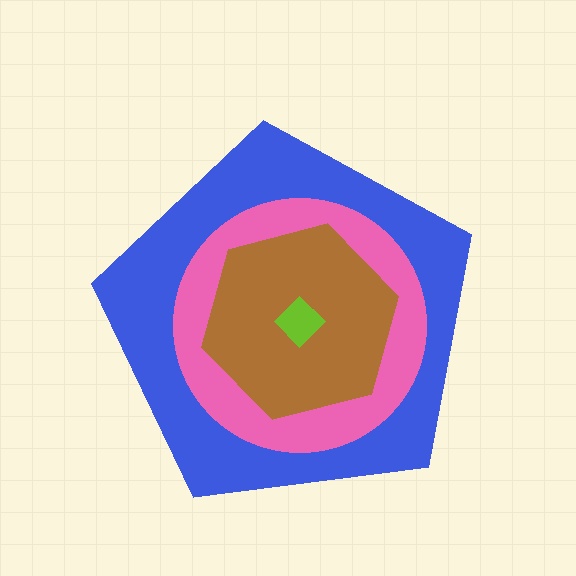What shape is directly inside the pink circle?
The brown hexagon.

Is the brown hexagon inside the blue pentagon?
Yes.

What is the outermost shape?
The blue pentagon.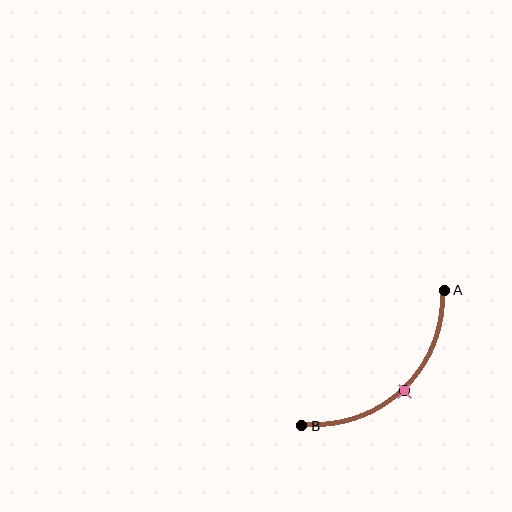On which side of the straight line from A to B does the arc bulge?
The arc bulges below and to the right of the straight line connecting A and B.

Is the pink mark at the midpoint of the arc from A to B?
Yes. The pink mark lies on the arc at equal arc-length from both A and B — it is the arc midpoint.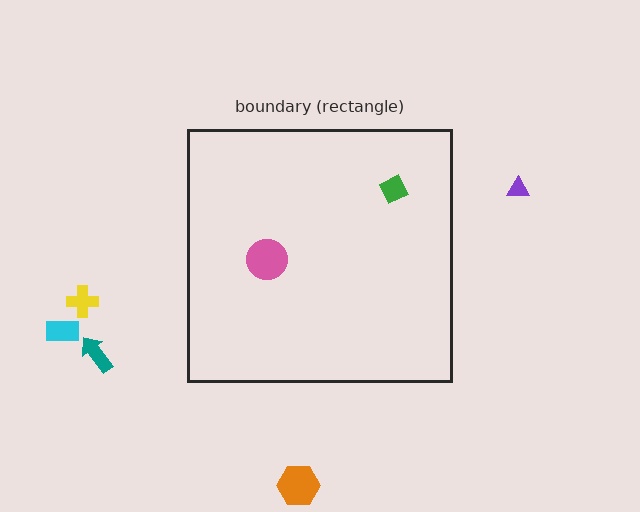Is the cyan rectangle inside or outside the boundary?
Outside.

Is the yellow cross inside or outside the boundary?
Outside.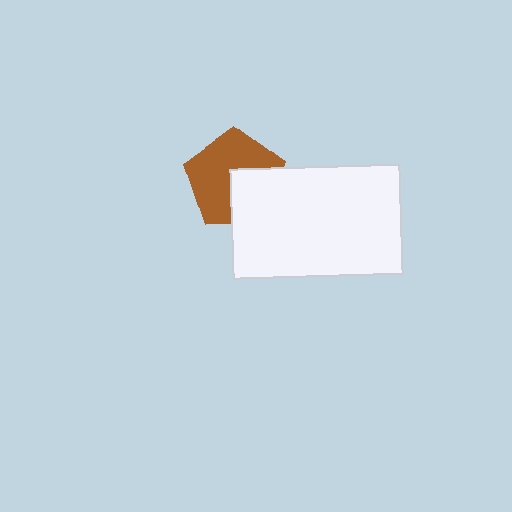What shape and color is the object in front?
The object in front is a white rectangle.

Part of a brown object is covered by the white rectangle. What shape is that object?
It is a pentagon.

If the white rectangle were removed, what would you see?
You would see the complete brown pentagon.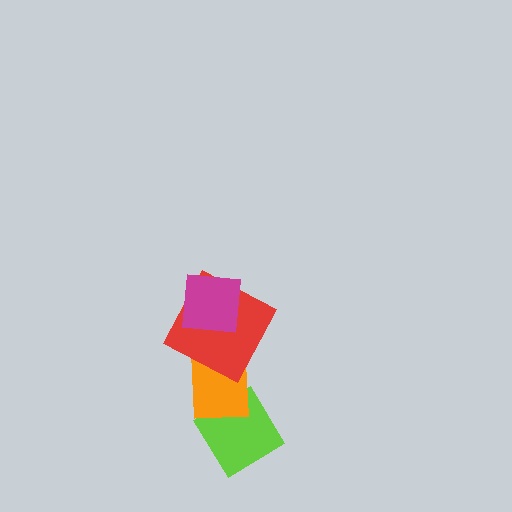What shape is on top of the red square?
The magenta square is on top of the red square.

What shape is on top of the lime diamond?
The orange rectangle is on top of the lime diamond.